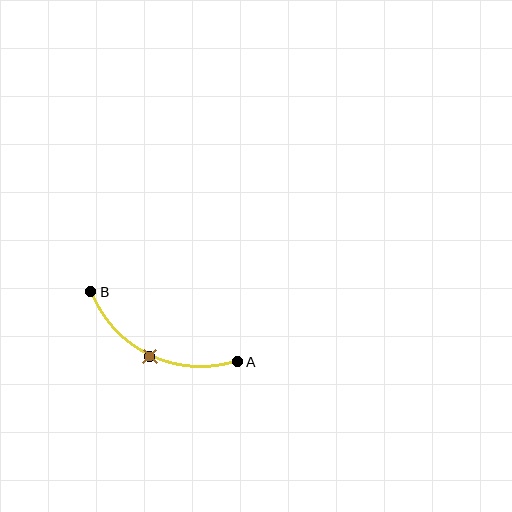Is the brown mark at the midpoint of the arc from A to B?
Yes. The brown mark lies on the arc at equal arc-length from both A and B — it is the arc midpoint.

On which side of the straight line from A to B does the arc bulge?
The arc bulges below the straight line connecting A and B.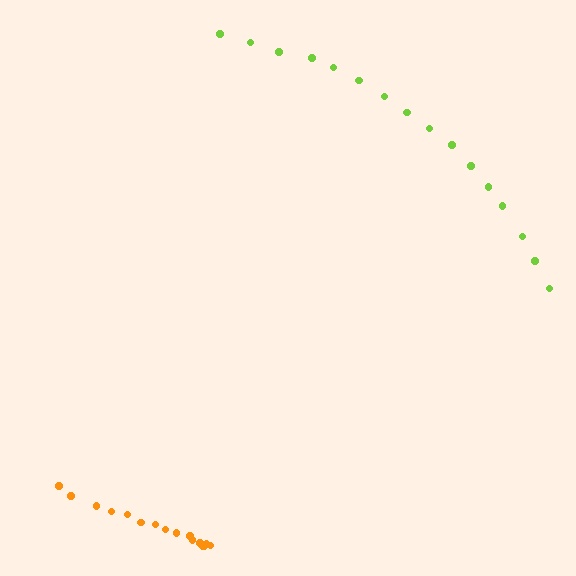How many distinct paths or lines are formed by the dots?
There are 2 distinct paths.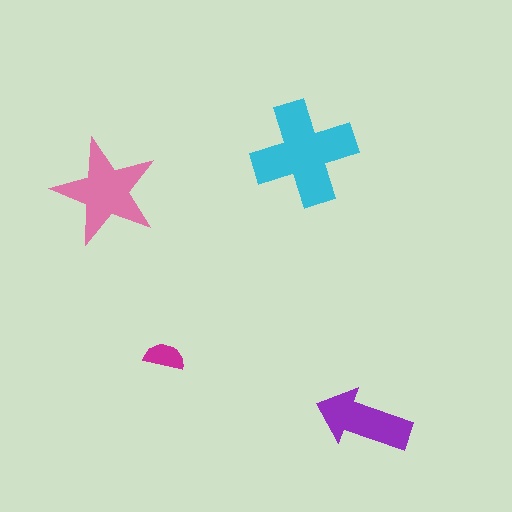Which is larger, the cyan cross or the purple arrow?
The cyan cross.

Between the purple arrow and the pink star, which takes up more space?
The pink star.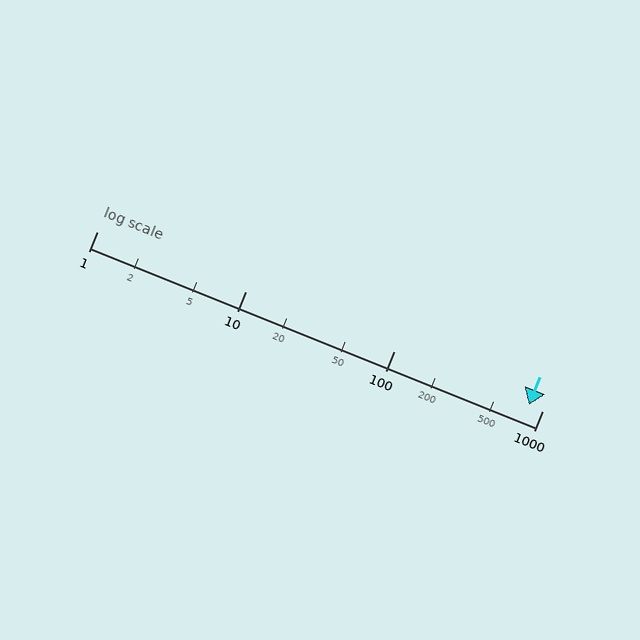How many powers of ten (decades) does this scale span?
The scale spans 3 decades, from 1 to 1000.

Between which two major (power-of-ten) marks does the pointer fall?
The pointer is between 100 and 1000.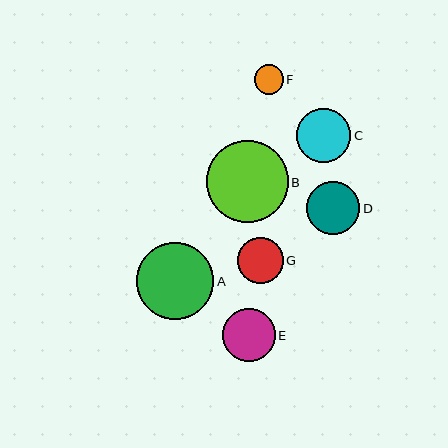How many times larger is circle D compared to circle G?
Circle D is approximately 1.2 times the size of circle G.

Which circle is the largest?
Circle B is the largest with a size of approximately 82 pixels.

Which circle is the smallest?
Circle F is the smallest with a size of approximately 29 pixels.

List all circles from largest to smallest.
From largest to smallest: B, A, C, D, E, G, F.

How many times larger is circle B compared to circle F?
Circle B is approximately 2.8 times the size of circle F.